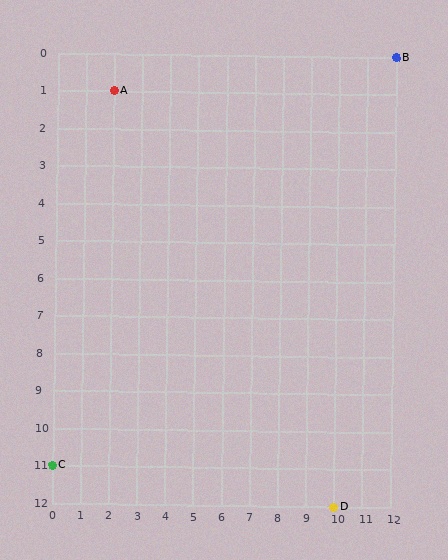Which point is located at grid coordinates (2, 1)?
Point A is at (2, 1).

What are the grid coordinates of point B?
Point B is at grid coordinates (12, 0).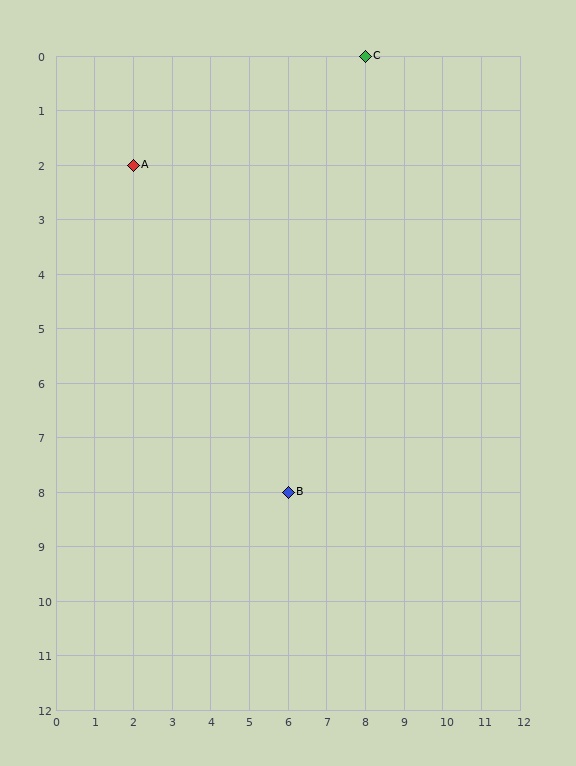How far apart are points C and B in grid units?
Points C and B are 2 columns and 8 rows apart (about 8.2 grid units diagonally).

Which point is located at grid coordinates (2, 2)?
Point A is at (2, 2).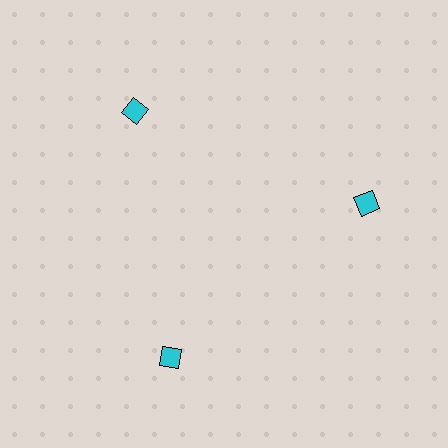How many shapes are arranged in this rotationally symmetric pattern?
There are 3 shapes, arranged in 3 groups of 1.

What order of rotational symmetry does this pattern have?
This pattern has 3-fold rotational symmetry.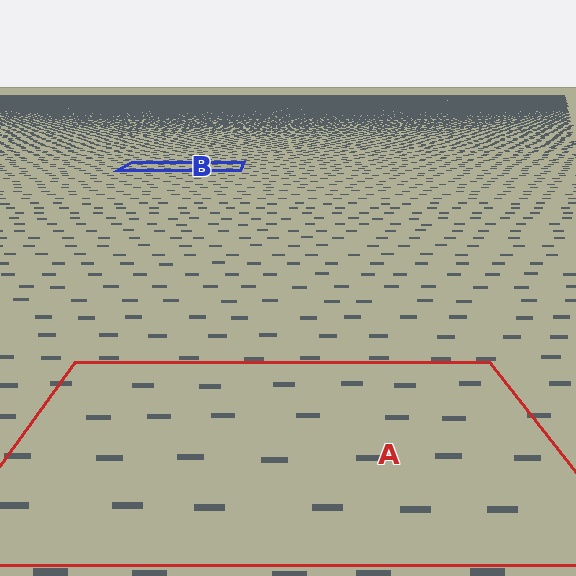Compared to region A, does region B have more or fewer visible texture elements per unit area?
Region B has more texture elements per unit area — they are packed more densely because it is farther away.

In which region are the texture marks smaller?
The texture marks are smaller in region B, because it is farther away.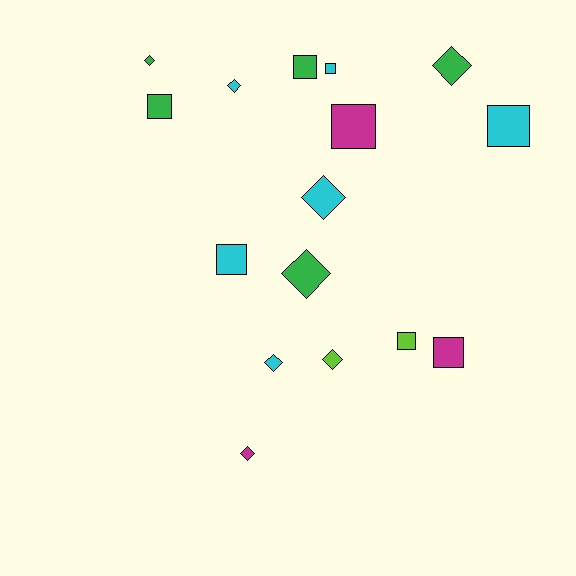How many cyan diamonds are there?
There are 3 cyan diamonds.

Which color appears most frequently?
Cyan, with 6 objects.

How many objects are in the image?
There are 16 objects.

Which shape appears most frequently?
Square, with 8 objects.